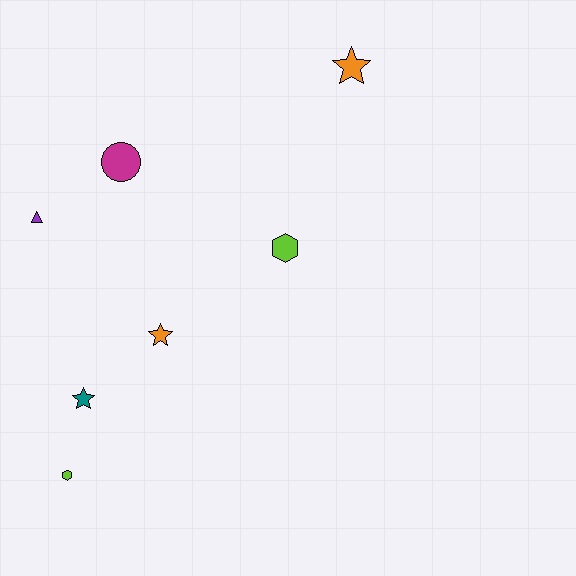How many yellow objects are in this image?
There are no yellow objects.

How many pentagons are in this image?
There are no pentagons.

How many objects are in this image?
There are 7 objects.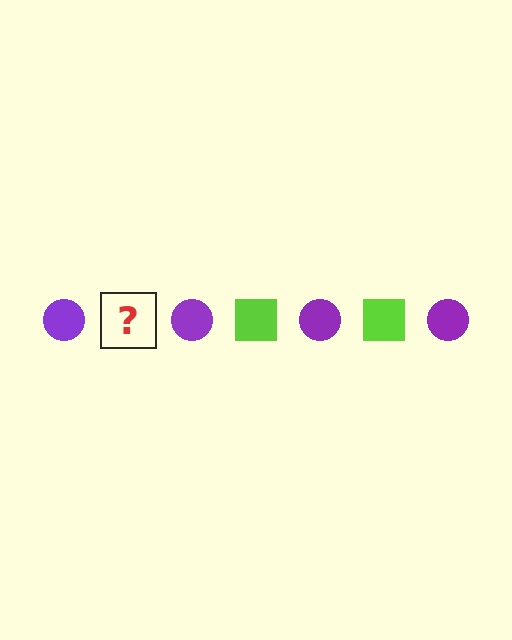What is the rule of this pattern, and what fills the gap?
The rule is that the pattern alternates between purple circle and lime square. The gap should be filled with a lime square.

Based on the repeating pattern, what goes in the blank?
The blank should be a lime square.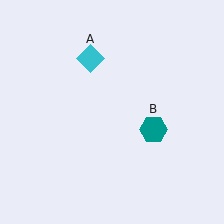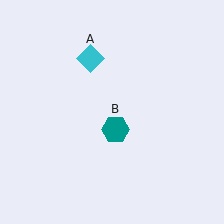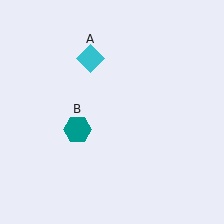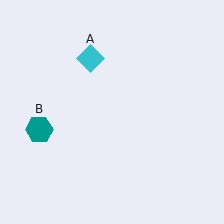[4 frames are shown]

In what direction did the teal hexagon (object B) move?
The teal hexagon (object B) moved left.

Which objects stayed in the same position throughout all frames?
Cyan diamond (object A) remained stationary.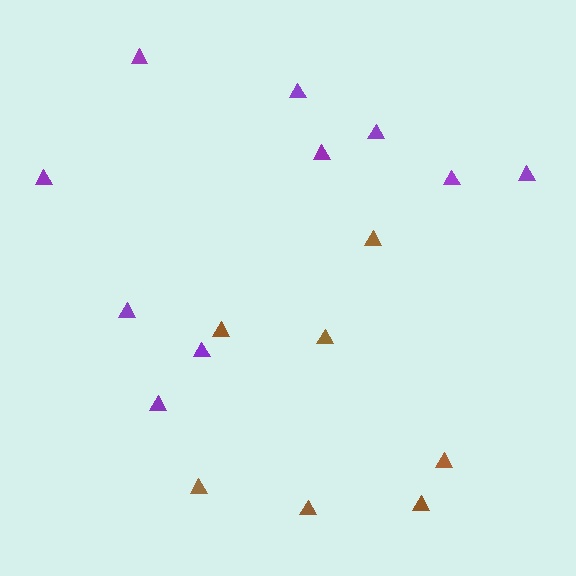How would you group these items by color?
There are 2 groups: one group of brown triangles (7) and one group of purple triangles (10).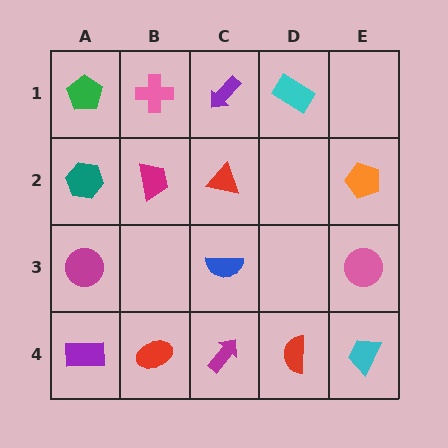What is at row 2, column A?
A teal hexagon.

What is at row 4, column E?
A cyan trapezoid.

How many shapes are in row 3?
3 shapes.